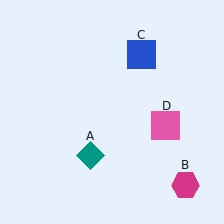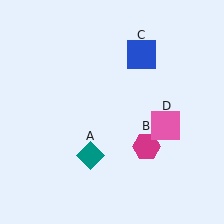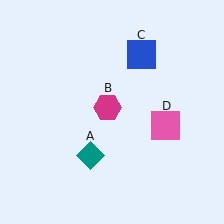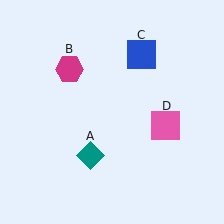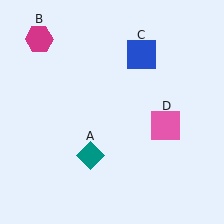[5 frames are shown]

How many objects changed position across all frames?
1 object changed position: magenta hexagon (object B).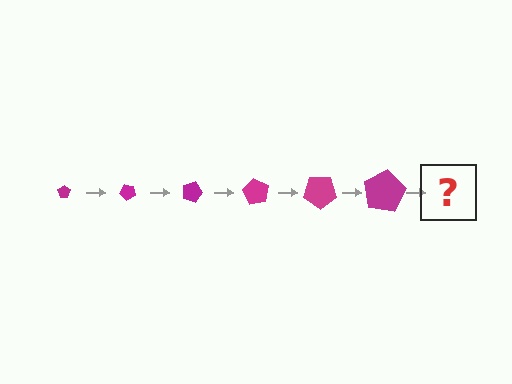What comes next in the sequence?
The next element should be a pentagon, larger than the previous one and rotated 270 degrees from the start.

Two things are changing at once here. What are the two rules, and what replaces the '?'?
The two rules are that the pentagon grows larger each step and it rotates 45 degrees each step. The '?' should be a pentagon, larger than the previous one and rotated 270 degrees from the start.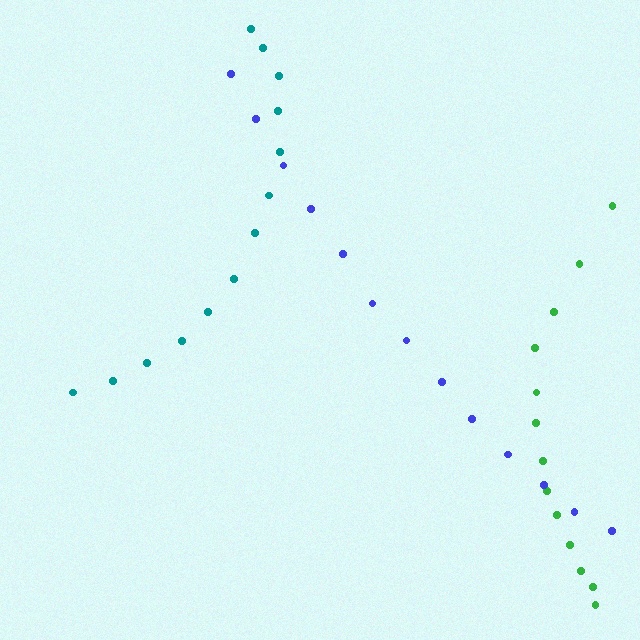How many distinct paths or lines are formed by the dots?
There are 3 distinct paths.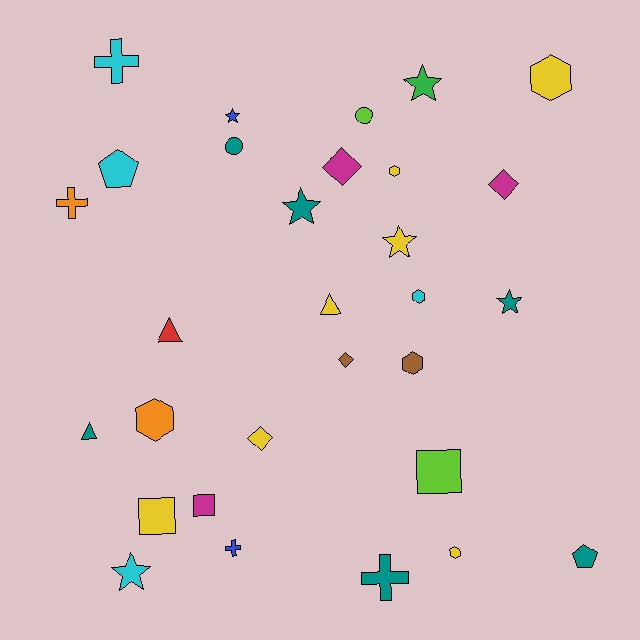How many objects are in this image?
There are 30 objects.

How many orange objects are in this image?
There are 2 orange objects.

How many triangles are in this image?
There are 3 triangles.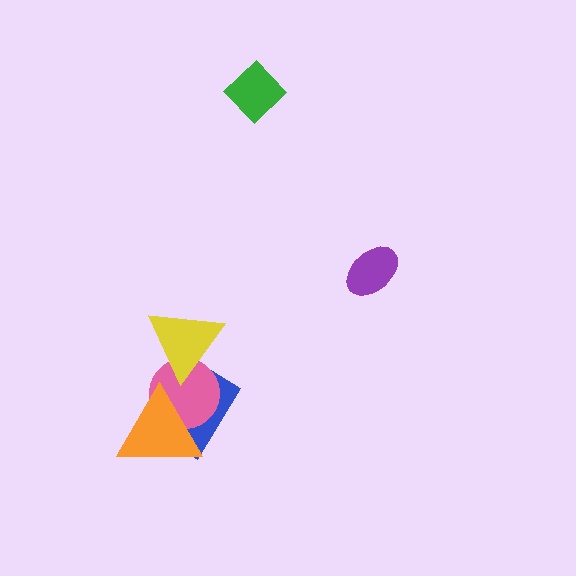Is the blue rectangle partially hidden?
Yes, it is partially covered by another shape.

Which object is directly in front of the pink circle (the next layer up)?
The orange triangle is directly in front of the pink circle.